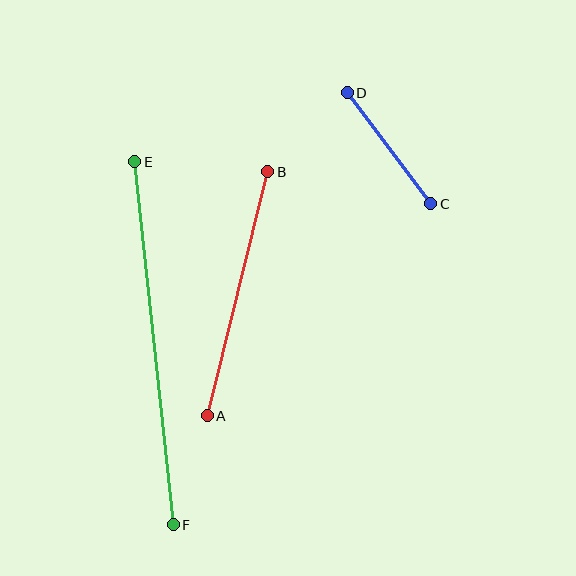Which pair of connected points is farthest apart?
Points E and F are farthest apart.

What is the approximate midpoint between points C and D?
The midpoint is at approximately (389, 148) pixels.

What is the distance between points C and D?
The distance is approximately 139 pixels.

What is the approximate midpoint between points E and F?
The midpoint is at approximately (154, 343) pixels.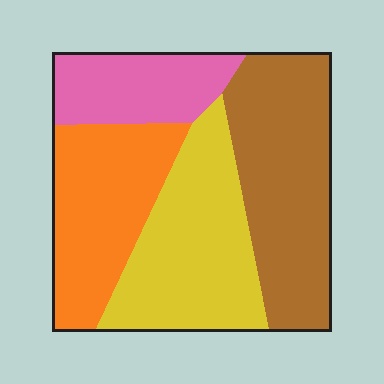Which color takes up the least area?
Pink, at roughly 15%.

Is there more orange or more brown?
Brown.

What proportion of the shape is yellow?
Yellow covers roughly 30% of the shape.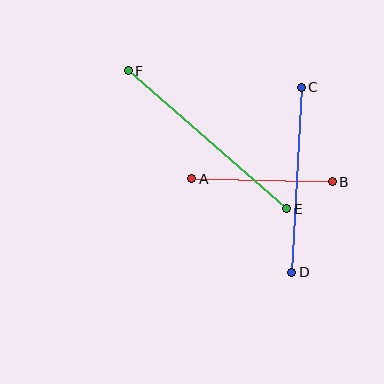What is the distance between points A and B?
The distance is approximately 140 pixels.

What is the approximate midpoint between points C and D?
The midpoint is at approximately (296, 180) pixels.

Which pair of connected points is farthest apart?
Points E and F are farthest apart.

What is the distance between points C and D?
The distance is approximately 185 pixels.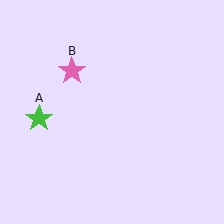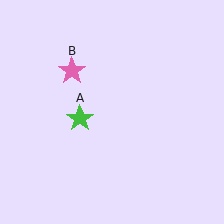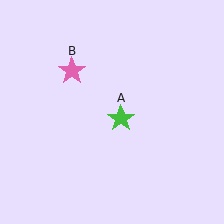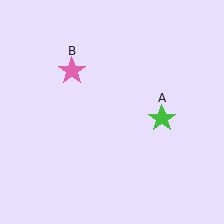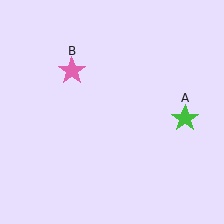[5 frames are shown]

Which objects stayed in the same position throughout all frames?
Pink star (object B) remained stationary.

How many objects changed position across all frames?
1 object changed position: green star (object A).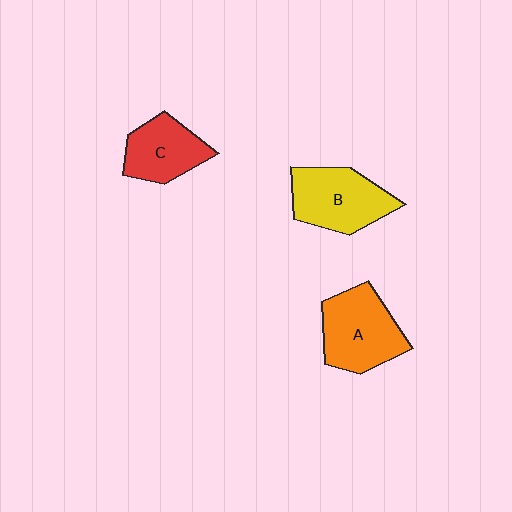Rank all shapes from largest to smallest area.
From largest to smallest: A (orange), B (yellow), C (red).